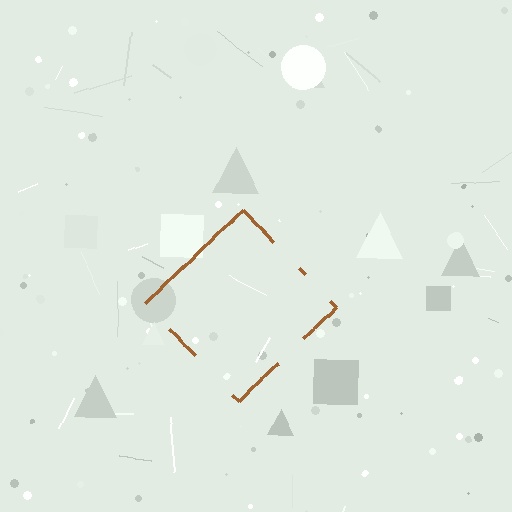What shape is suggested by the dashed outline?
The dashed outline suggests a diamond.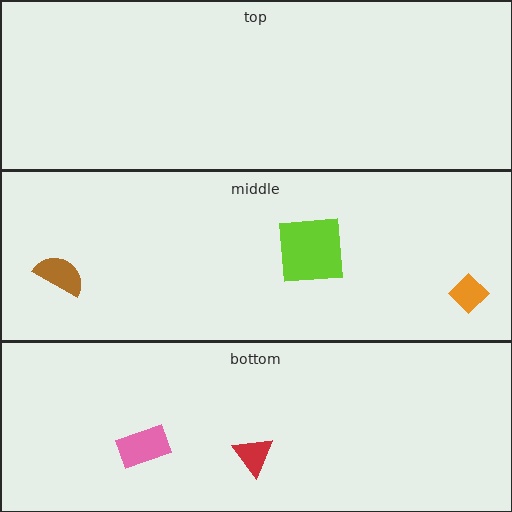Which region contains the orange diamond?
The middle region.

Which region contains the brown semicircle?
The middle region.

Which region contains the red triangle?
The bottom region.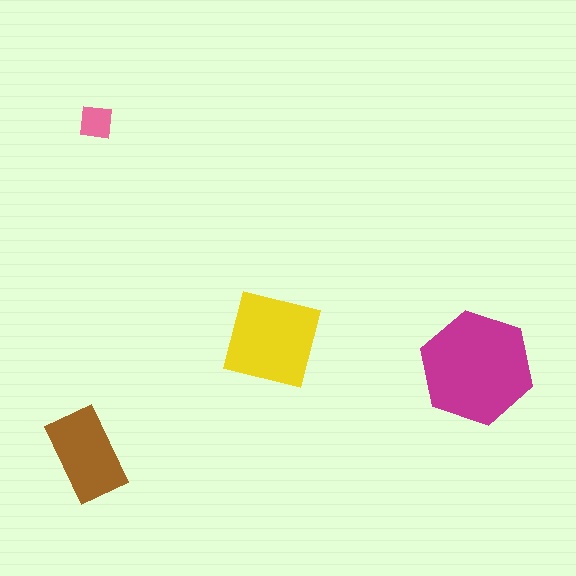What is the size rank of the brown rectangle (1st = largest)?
3rd.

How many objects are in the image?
There are 4 objects in the image.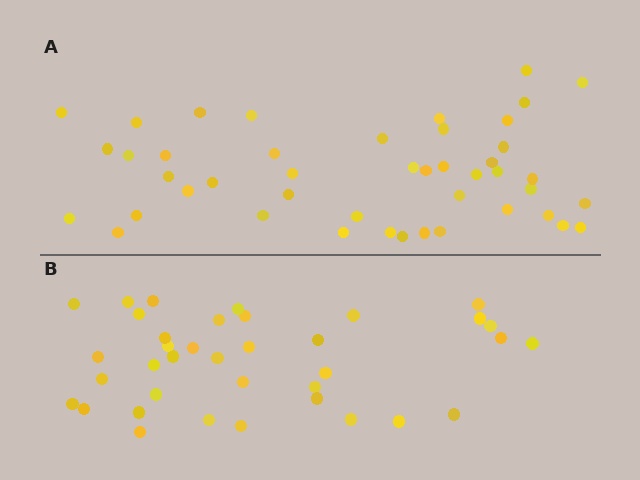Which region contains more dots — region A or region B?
Region A (the top region) has more dots.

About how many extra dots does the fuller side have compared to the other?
Region A has roughly 8 or so more dots than region B.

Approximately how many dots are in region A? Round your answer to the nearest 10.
About 40 dots. (The exact count is 45, which rounds to 40.)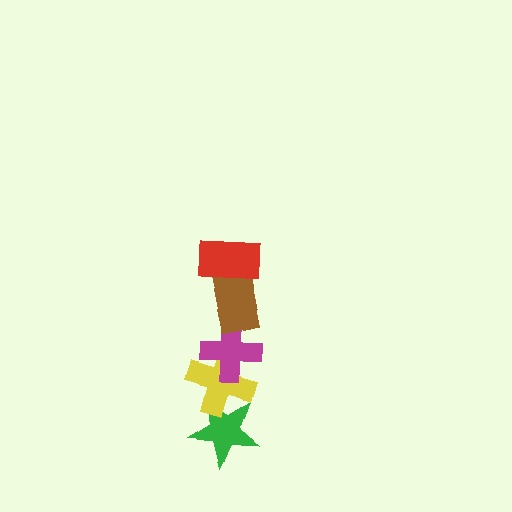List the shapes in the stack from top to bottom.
From top to bottom: the red rectangle, the brown rectangle, the magenta cross, the yellow cross, the green star.